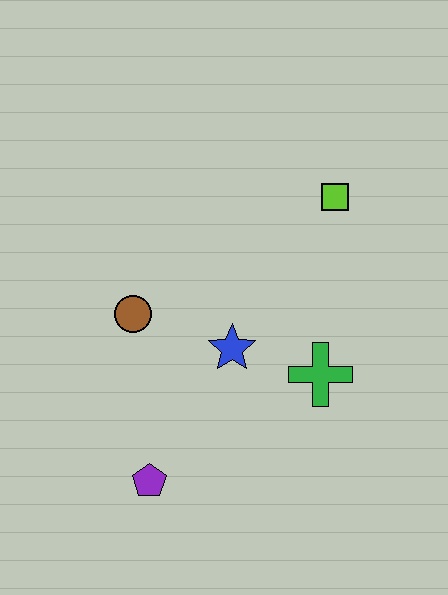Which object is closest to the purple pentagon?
The blue star is closest to the purple pentagon.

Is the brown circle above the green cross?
Yes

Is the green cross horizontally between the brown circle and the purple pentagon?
No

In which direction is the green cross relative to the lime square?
The green cross is below the lime square.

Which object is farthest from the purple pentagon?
The lime square is farthest from the purple pentagon.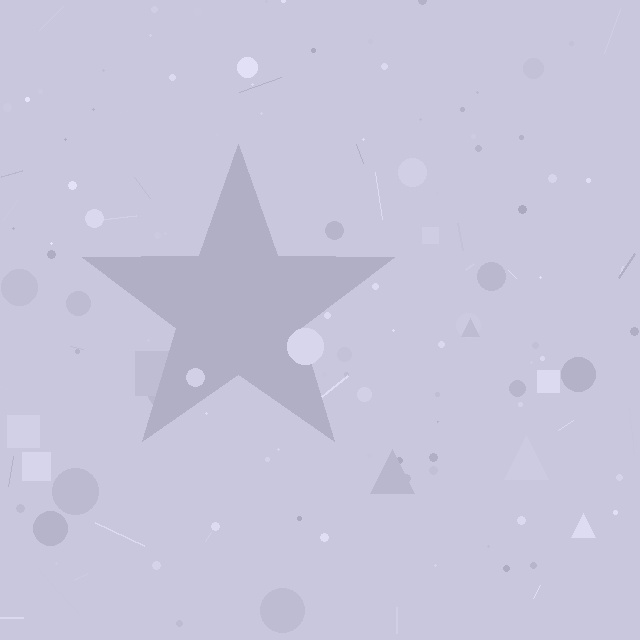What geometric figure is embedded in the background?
A star is embedded in the background.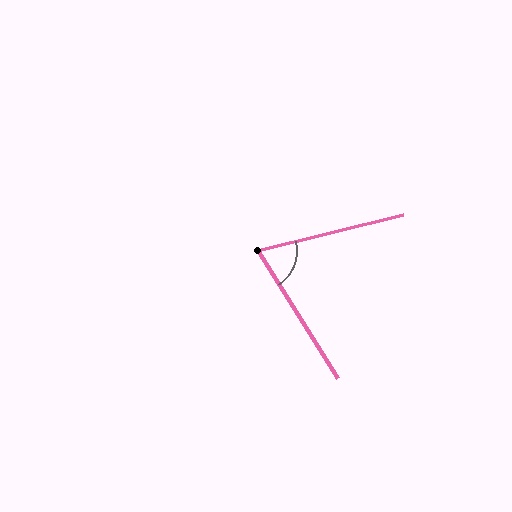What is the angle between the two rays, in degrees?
Approximately 72 degrees.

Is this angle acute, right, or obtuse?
It is acute.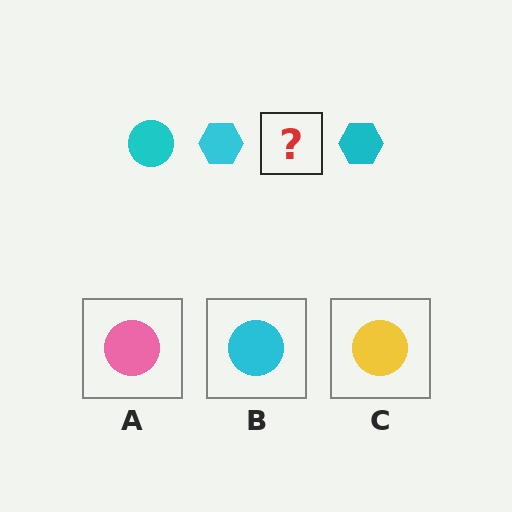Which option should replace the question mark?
Option B.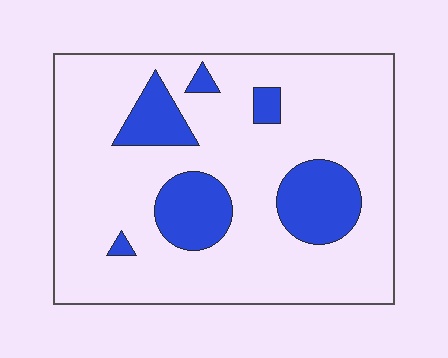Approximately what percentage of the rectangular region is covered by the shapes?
Approximately 20%.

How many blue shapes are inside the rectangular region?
6.